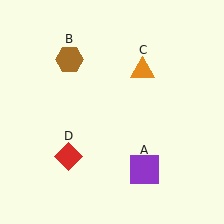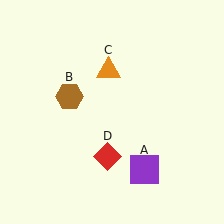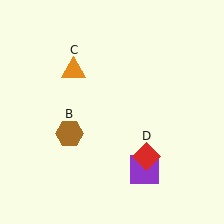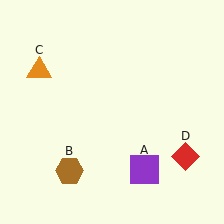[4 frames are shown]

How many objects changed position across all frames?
3 objects changed position: brown hexagon (object B), orange triangle (object C), red diamond (object D).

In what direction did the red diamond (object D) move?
The red diamond (object D) moved right.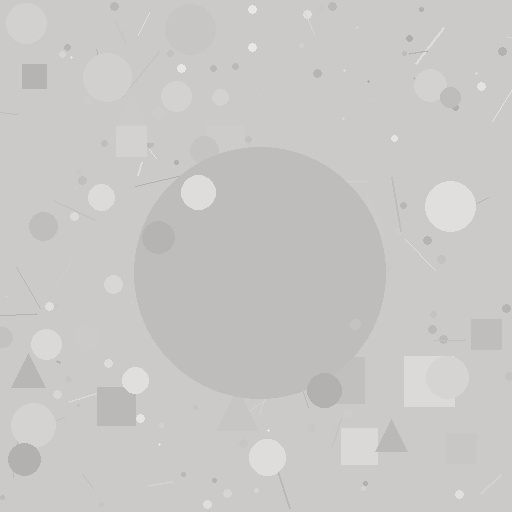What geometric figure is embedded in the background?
A circle is embedded in the background.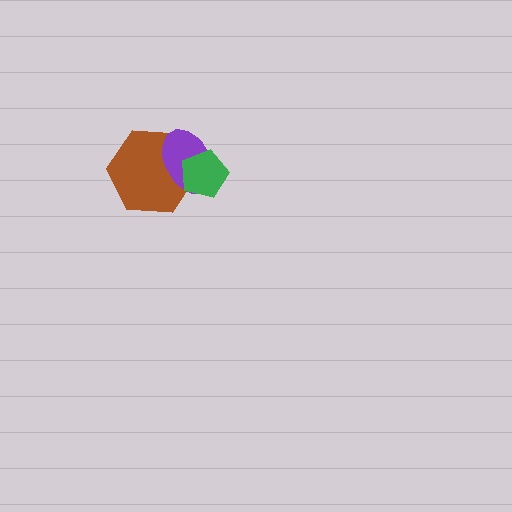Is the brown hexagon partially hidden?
Yes, it is partially covered by another shape.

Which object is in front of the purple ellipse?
The green pentagon is in front of the purple ellipse.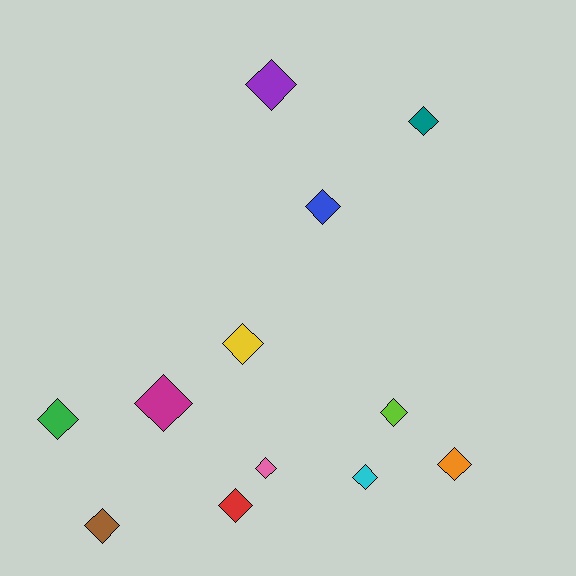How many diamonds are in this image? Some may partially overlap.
There are 12 diamonds.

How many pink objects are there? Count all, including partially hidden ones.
There is 1 pink object.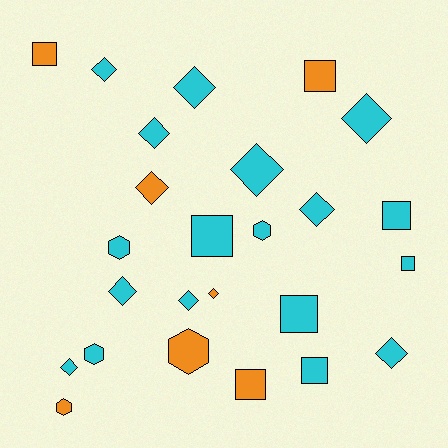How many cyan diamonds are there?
There are 10 cyan diamonds.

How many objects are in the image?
There are 25 objects.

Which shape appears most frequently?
Diamond, with 12 objects.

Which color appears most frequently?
Cyan, with 18 objects.